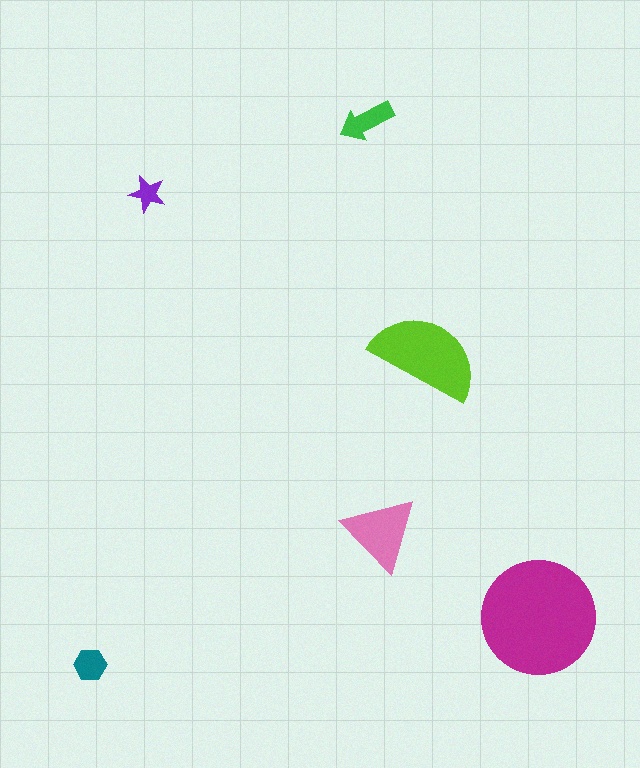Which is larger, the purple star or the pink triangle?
The pink triangle.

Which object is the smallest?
The purple star.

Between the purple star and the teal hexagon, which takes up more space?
The teal hexagon.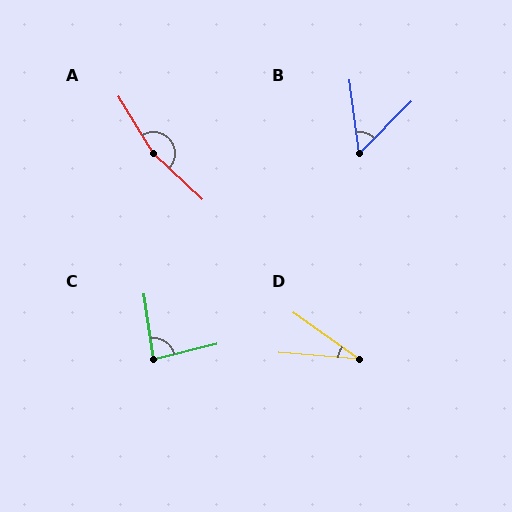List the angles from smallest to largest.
D (31°), B (52°), C (84°), A (165°).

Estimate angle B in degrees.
Approximately 52 degrees.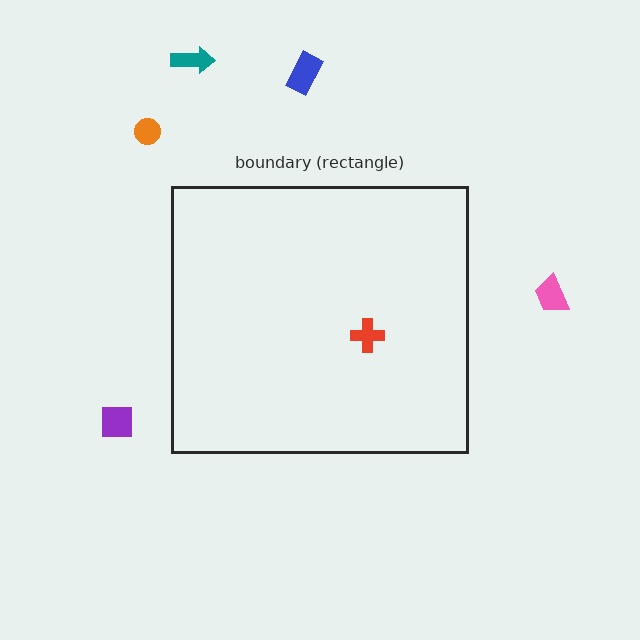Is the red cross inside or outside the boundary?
Inside.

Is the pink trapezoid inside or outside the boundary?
Outside.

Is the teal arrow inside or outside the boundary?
Outside.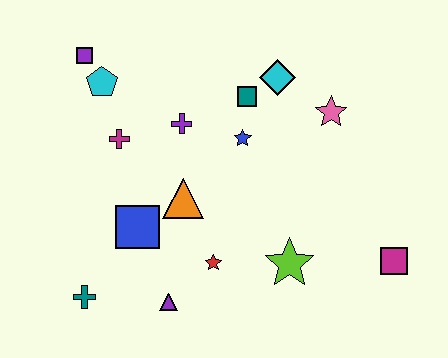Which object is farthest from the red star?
The purple square is farthest from the red star.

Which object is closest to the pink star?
The cyan diamond is closest to the pink star.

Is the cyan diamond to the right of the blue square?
Yes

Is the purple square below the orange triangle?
No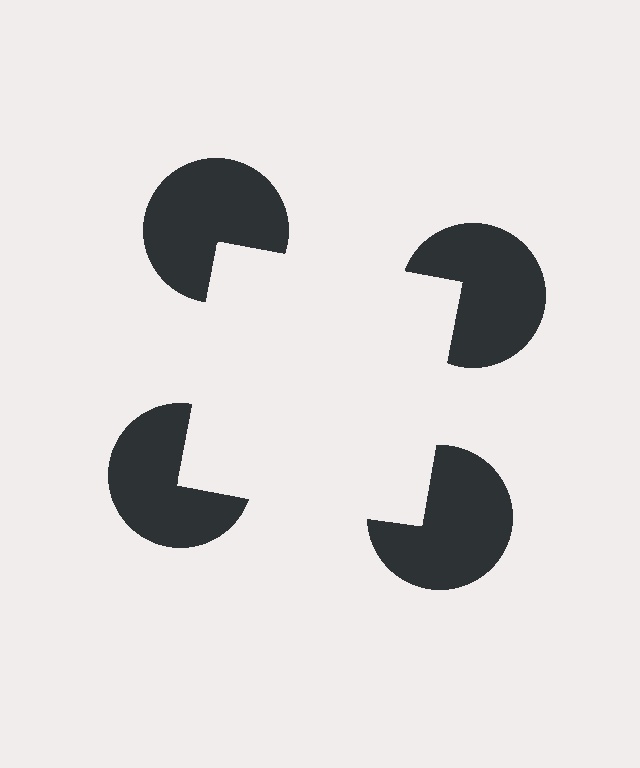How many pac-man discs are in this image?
There are 4 — one at each vertex of the illusory square.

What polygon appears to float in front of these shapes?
An illusory square — its edges are inferred from the aligned wedge cuts in the pac-man discs, not physically drawn.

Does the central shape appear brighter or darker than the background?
It typically appears slightly brighter than the background, even though no actual brightness change is drawn.